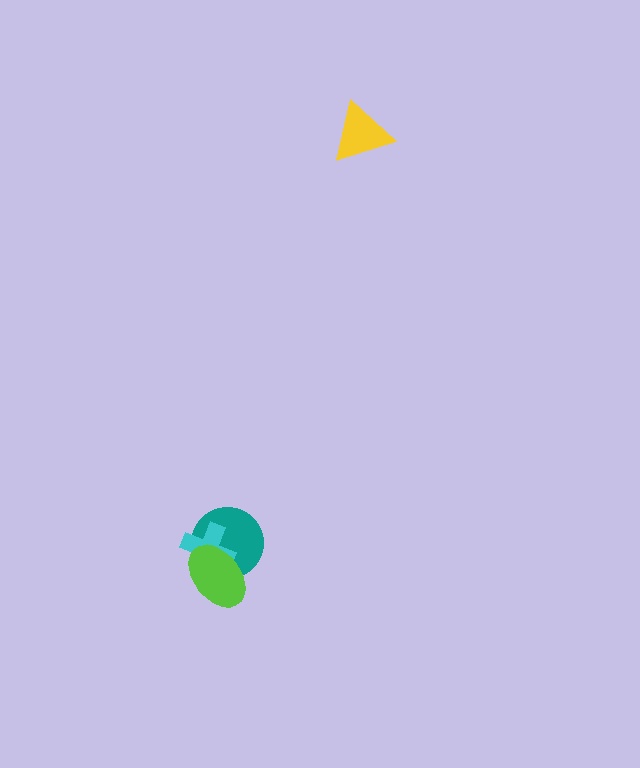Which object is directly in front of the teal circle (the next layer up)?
The cyan cross is directly in front of the teal circle.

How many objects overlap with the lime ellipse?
2 objects overlap with the lime ellipse.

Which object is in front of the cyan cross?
The lime ellipse is in front of the cyan cross.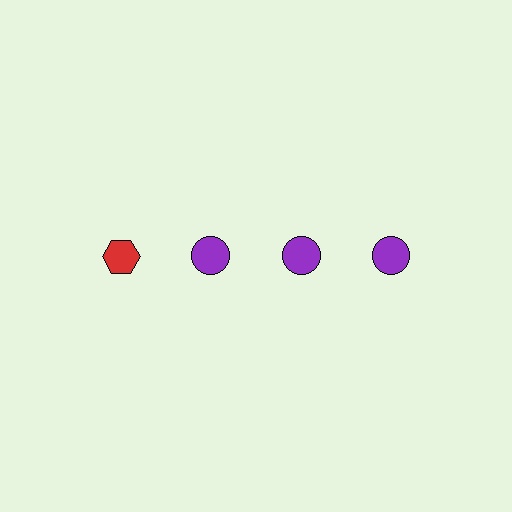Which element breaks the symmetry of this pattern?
The red hexagon in the top row, leftmost column breaks the symmetry. All other shapes are purple circles.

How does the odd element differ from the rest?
It differs in both color (red instead of purple) and shape (hexagon instead of circle).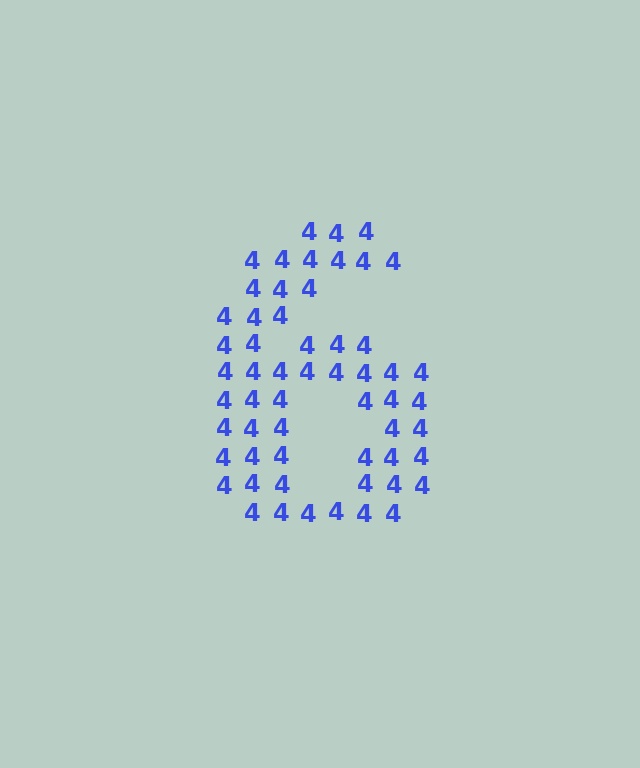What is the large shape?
The large shape is the digit 6.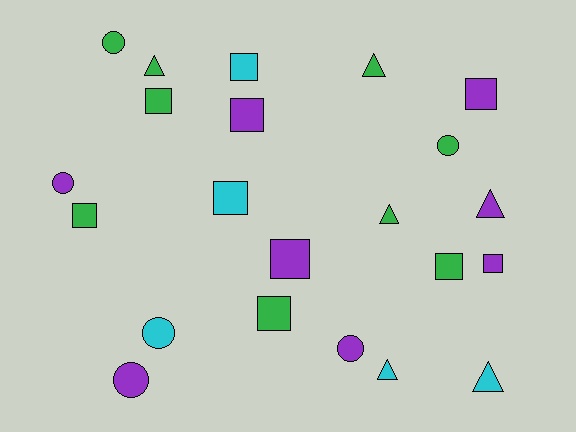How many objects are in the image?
There are 22 objects.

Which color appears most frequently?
Green, with 9 objects.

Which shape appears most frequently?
Square, with 10 objects.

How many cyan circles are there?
There is 1 cyan circle.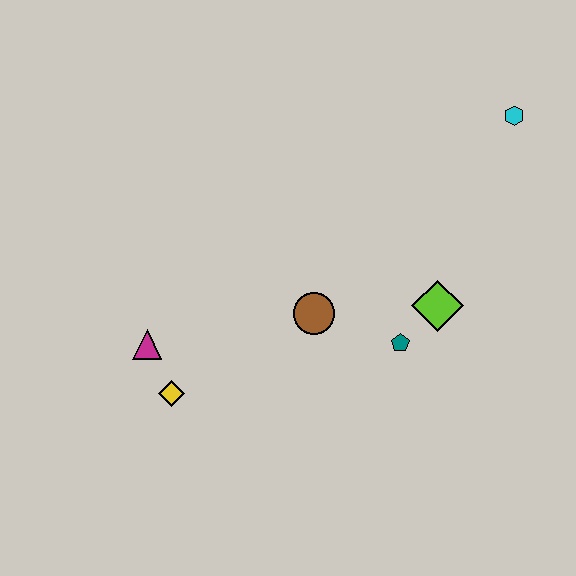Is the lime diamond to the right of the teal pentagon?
Yes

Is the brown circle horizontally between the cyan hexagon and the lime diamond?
No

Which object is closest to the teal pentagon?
The lime diamond is closest to the teal pentagon.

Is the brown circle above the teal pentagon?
Yes